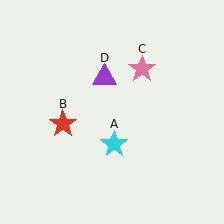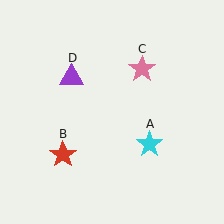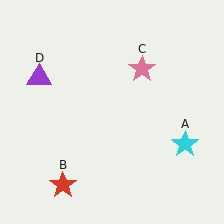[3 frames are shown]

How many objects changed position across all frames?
3 objects changed position: cyan star (object A), red star (object B), purple triangle (object D).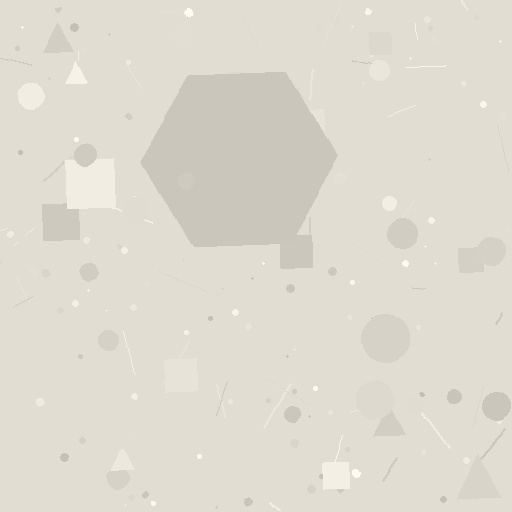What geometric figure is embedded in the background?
A hexagon is embedded in the background.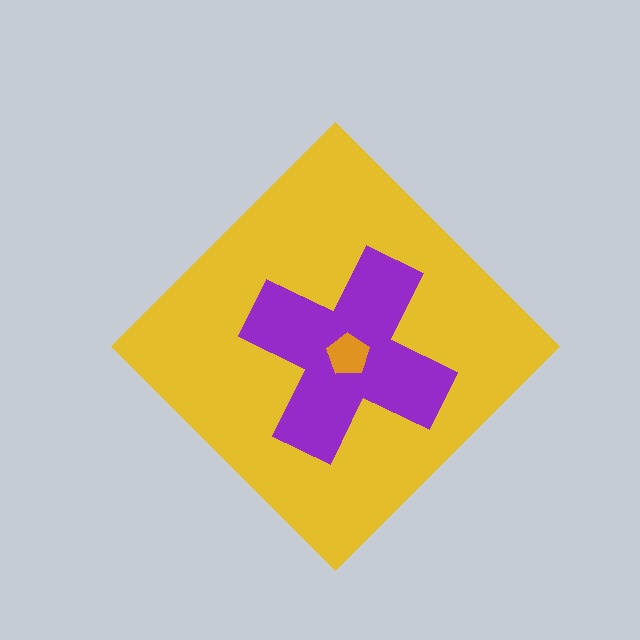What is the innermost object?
The orange pentagon.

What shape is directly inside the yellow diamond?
The purple cross.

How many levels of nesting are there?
3.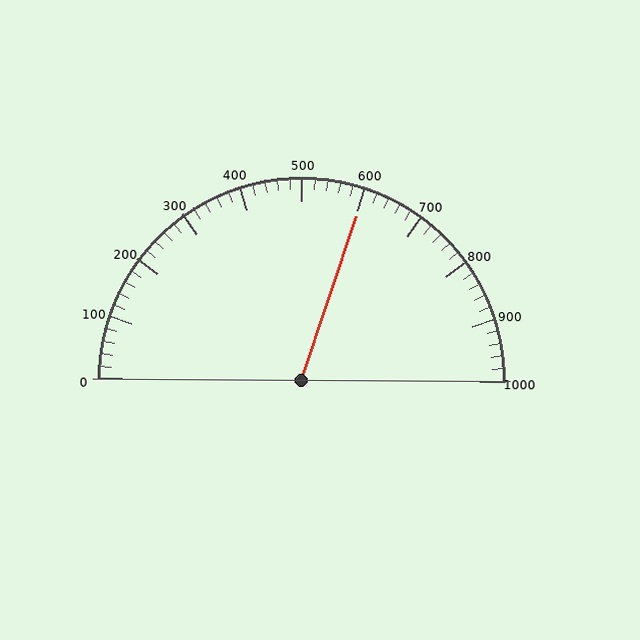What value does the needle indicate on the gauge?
The needle indicates approximately 600.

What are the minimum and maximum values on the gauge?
The gauge ranges from 0 to 1000.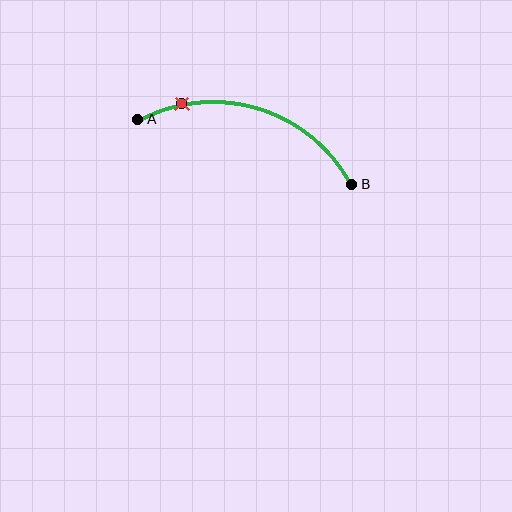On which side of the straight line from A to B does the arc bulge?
The arc bulges above the straight line connecting A and B.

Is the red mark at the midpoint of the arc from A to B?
No. The red mark lies on the arc but is closer to endpoint A. The arc midpoint would be at the point on the curve equidistant along the arc from both A and B.